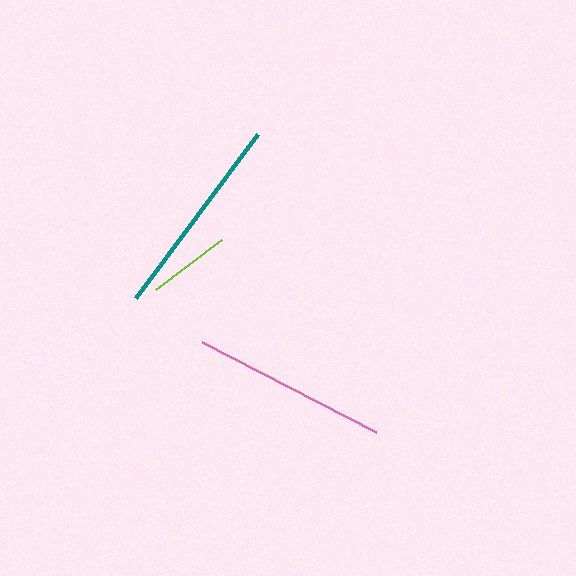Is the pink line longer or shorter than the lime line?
The pink line is longer than the lime line.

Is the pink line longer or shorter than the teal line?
The teal line is longer than the pink line.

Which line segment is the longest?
The teal line is the longest at approximately 205 pixels.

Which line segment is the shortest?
The lime line is the shortest at approximately 83 pixels.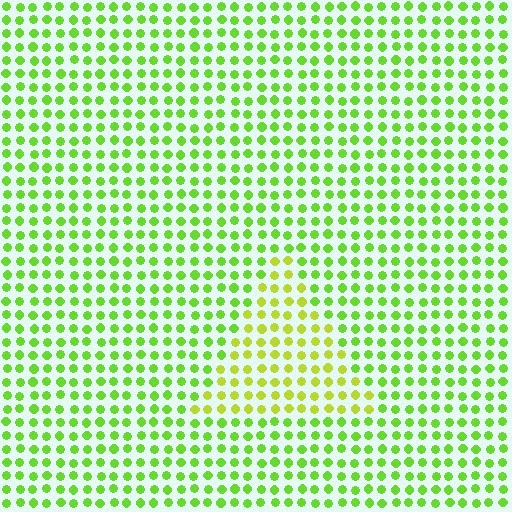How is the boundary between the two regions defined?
The boundary is defined purely by a slight shift in hue (about 29 degrees). Spacing, size, and orientation are identical on both sides.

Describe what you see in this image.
The image is filled with small lime elements in a uniform arrangement. A triangle-shaped region is visible where the elements are tinted to a slightly different hue, forming a subtle color boundary.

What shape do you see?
I see a triangle.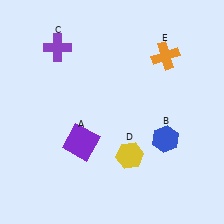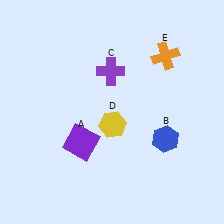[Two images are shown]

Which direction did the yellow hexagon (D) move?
The yellow hexagon (D) moved up.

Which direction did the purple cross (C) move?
The purple cross (C) moved right.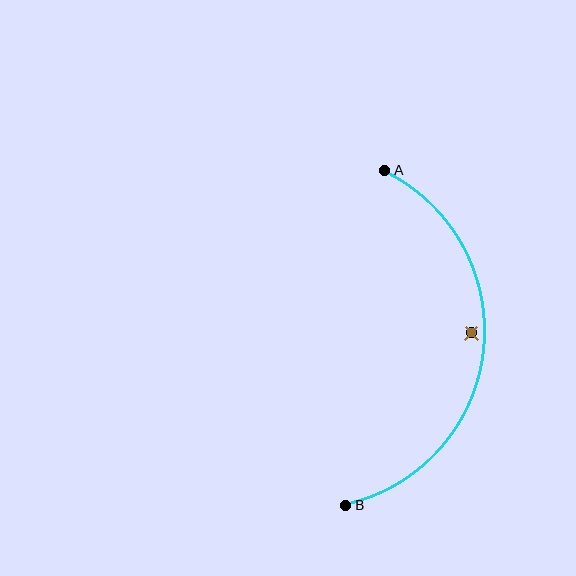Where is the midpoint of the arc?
The arc midpoint is the point on the curve farthest from the straight line joining A and B. It sits to the right of that line.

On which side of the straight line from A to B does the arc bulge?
The arc bulges to the right of the straight line connecting A and B.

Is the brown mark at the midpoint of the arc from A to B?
No — the brown mark does not lie on the arc at all. It sits slightly inside the curve.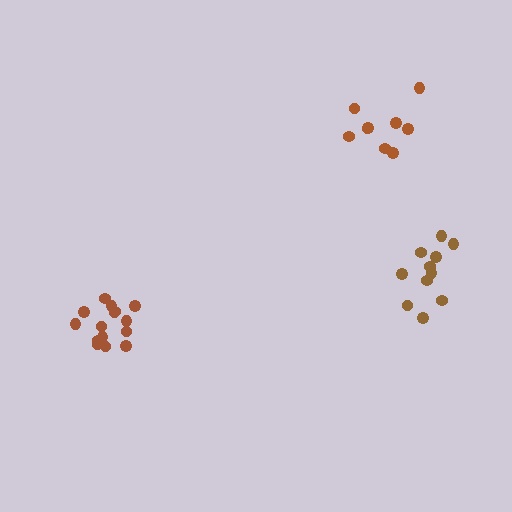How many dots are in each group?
Group 1: 15 dots, Group 2: 11 dots, Group 3: 9 dots (35 total).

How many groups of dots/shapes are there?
There are 3 groups.